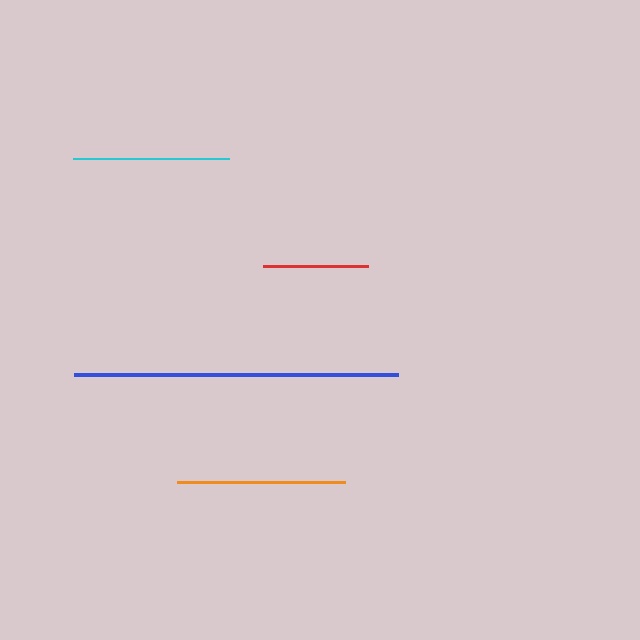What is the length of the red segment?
The red segment is approximately 105 pixels long.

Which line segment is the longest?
The blue line is the longest at approximately 325 pixels.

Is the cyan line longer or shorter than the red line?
The cyan line is longer than the red line.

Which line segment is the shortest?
The red line is the shortest at approximately 105 pixels.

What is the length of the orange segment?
The orange segment is approximately 168 pixels long.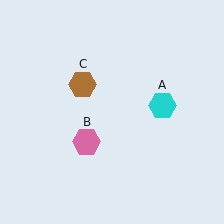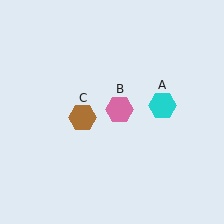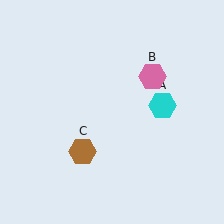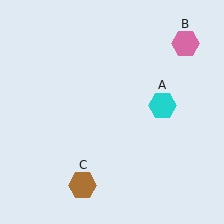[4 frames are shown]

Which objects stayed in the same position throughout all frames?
Cyan hexagon (object A) remained stationary.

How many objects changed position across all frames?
2 objects changed position: pink hexagon (object B), brown hexagon (object C).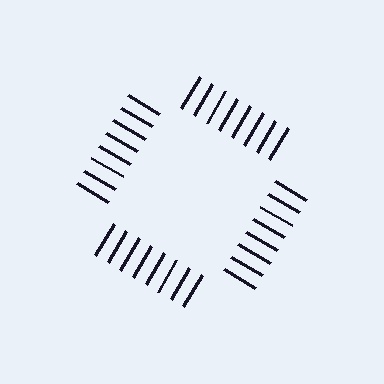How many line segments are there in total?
32 — 8 along each of the 4 edges.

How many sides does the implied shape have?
4 sides — the line-ends trace a square.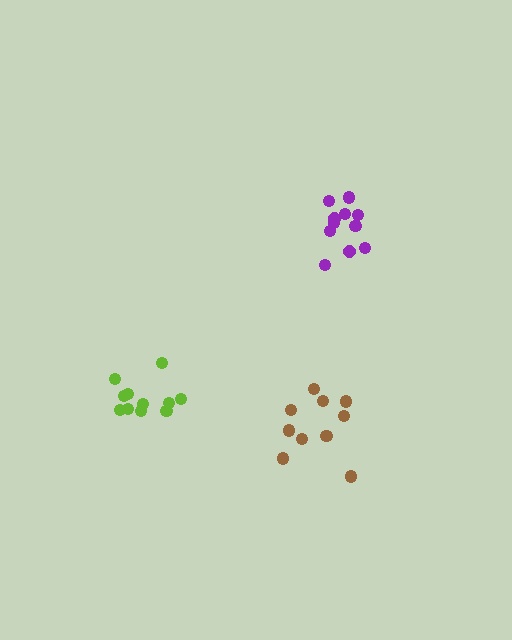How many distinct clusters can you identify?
There are 3 distinct clusters.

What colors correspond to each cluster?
The clusters are colored: purple, brown, lime.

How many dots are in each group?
Group 1: 11 dots, Group 2: 10 dots, Group 3: 11 dots (32 total).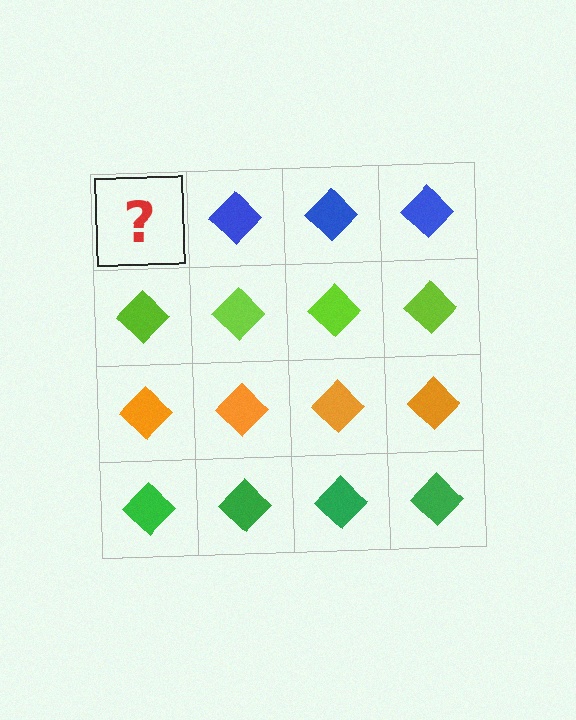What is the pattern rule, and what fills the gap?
The rule is that each row has a consistent color. The gap should be filled with a blue diamond.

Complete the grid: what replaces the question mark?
The question mark should be replaced with a blue diamond.